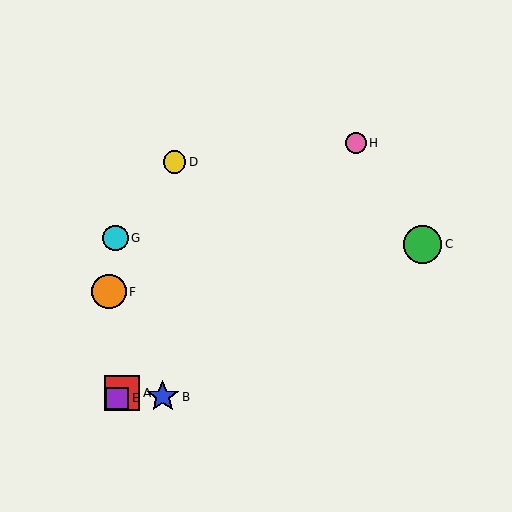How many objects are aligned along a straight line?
3 objects (A, E, H) are aligned along a straight line.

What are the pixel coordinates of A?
Object A is at (122, 393).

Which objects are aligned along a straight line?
Objects A, E, H are aligned along a straight line.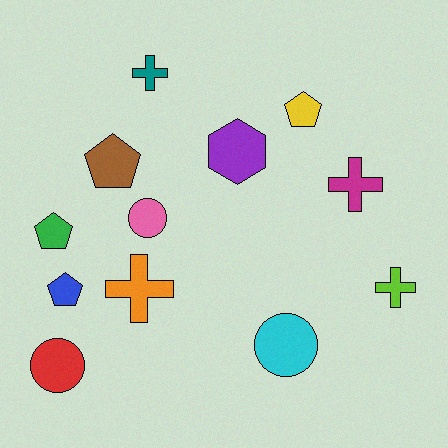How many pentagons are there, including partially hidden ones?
There are 4 pentagons.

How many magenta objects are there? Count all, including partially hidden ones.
There is 1 magenta object.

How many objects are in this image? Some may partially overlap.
There are 12 objects.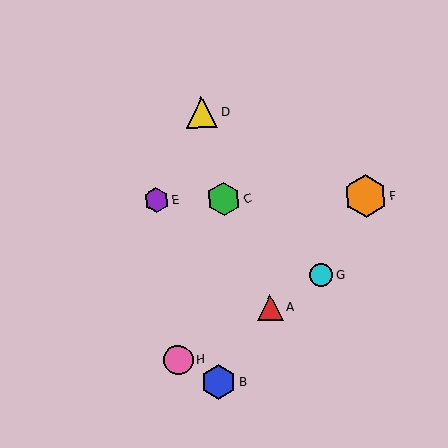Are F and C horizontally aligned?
Yes, both are at y≈196.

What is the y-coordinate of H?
Object H is at y≈360.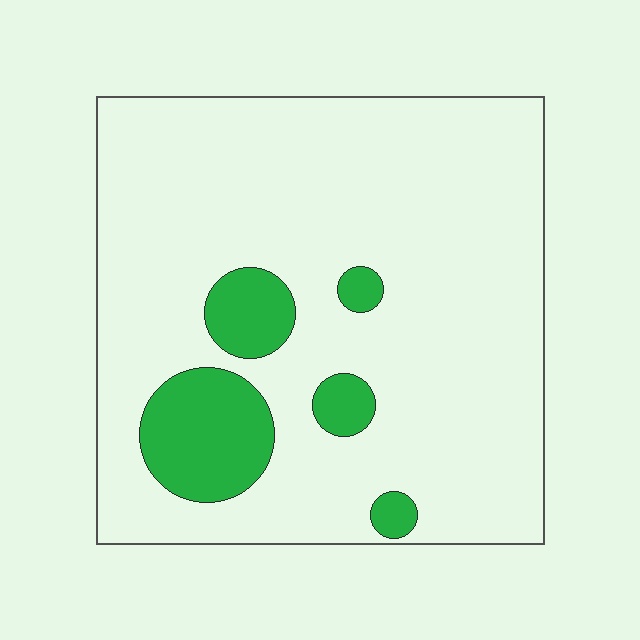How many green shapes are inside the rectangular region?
5.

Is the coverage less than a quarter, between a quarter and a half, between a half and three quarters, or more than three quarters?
Less than a quarter.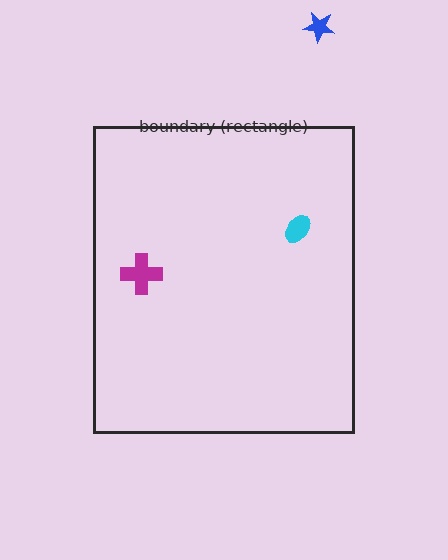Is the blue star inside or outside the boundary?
Outside.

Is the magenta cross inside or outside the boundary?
Inside.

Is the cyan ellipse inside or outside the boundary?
Inside.